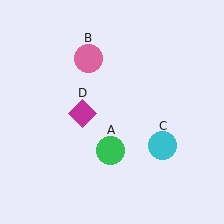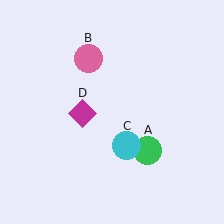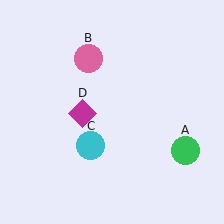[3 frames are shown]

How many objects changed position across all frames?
2 objects changed position: green circle (object A), cyan circle (object C).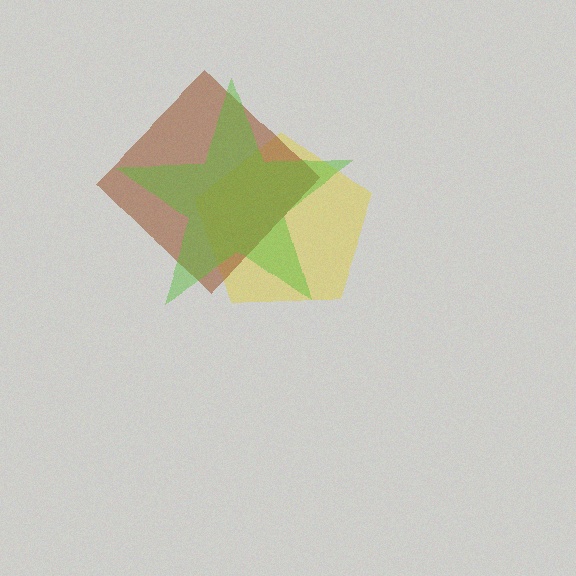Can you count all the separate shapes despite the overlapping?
Yes, there are 3 separate shapes.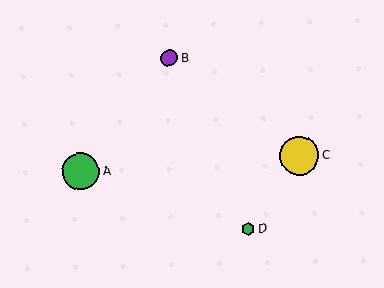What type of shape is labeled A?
Shape A is a green circle.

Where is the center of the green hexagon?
The center of the green hexagon is at (248, 229).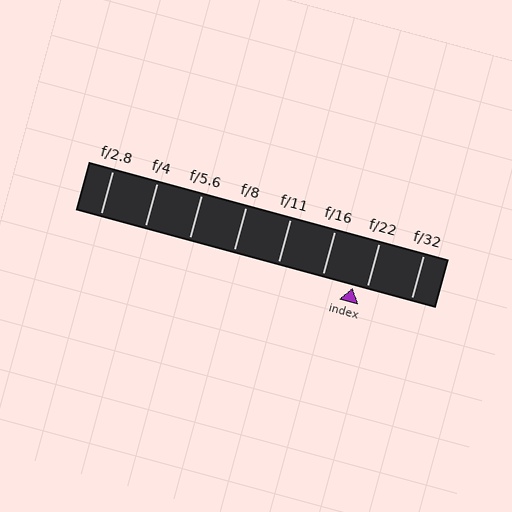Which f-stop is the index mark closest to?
The index mark is closest to f/22.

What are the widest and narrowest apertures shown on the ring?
The widest aperture shown is f/2.8 and the narrowest is f/32.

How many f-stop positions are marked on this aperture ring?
There are 8 f-stop positions marked.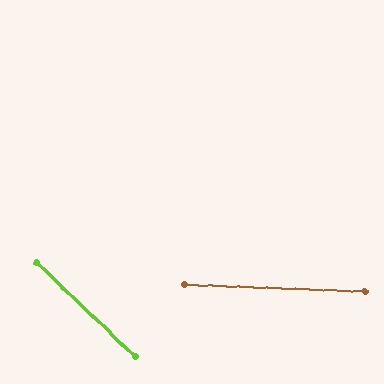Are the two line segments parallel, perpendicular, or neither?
Neither parallel nor perpendicular — they differ by about 41°.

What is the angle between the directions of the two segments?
Approximately 41 degrees.